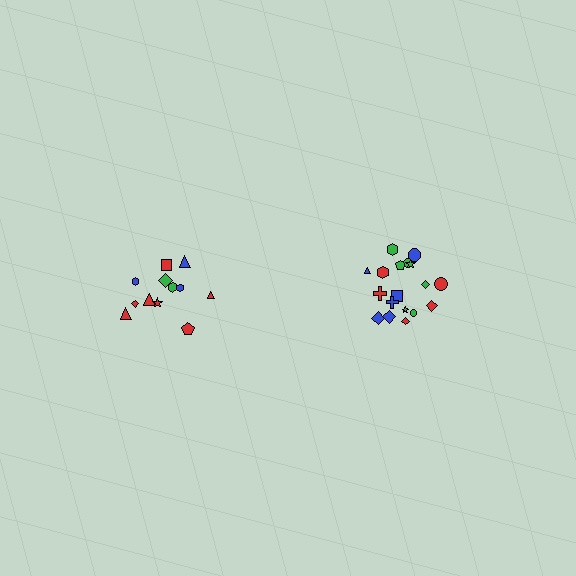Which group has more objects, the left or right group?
The right group.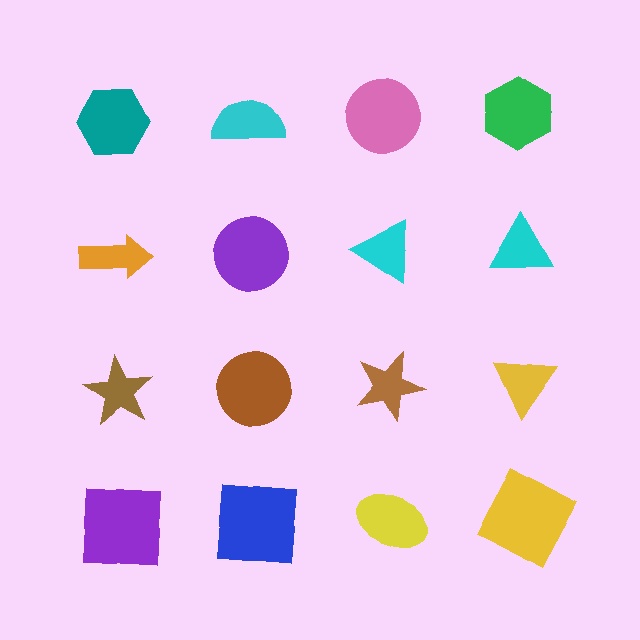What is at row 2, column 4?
A cyan triangle.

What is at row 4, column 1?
A purple square.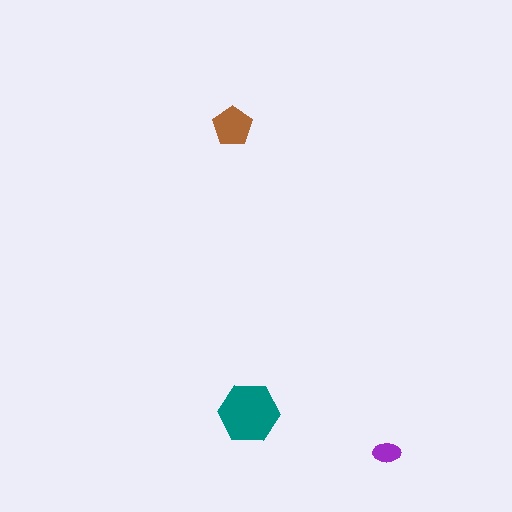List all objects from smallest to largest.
The purple ellipse, the brown pentagon, the teal hexagon.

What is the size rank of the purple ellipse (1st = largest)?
3rd.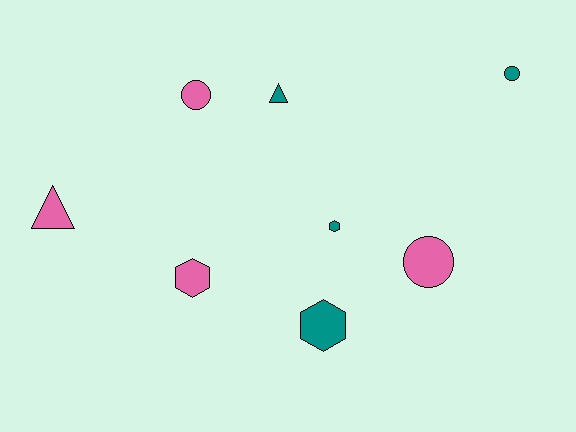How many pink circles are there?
There are 2 pink circles.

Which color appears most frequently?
Teal, with 4 objects.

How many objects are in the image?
There are 8 objects.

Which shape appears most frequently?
Circle, with 3 objects.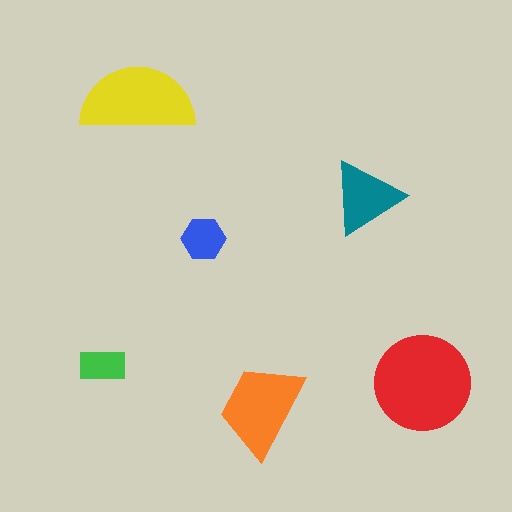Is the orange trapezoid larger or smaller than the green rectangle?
Larger.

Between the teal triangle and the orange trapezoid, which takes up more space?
The orange trapezoid.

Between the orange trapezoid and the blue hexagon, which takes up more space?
The orange trapezoid.